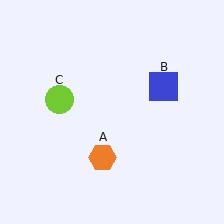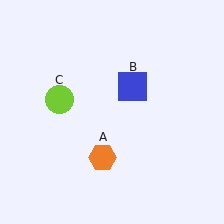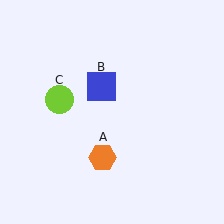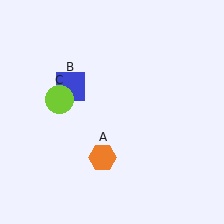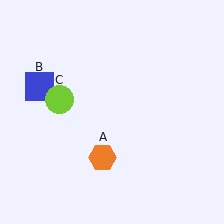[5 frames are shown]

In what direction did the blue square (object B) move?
The blue square (object B) moved left.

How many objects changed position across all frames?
1 object changed position: blue square (object B).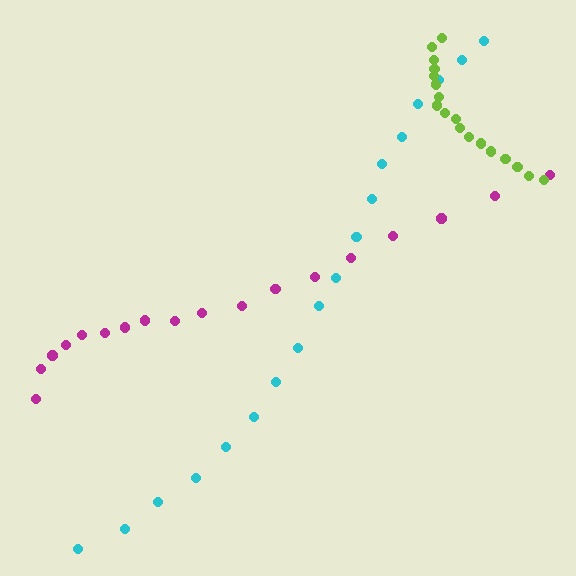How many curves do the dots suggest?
There are 3 distinct paths.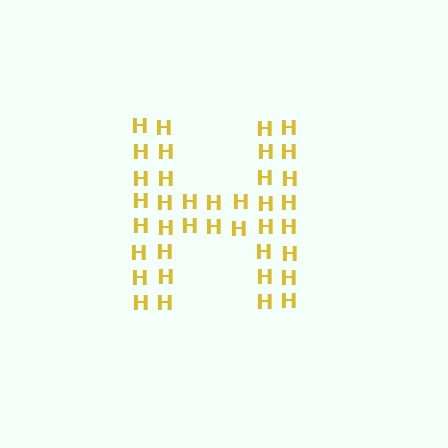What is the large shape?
The large shape is the letter H.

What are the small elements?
The small elements are letter H's.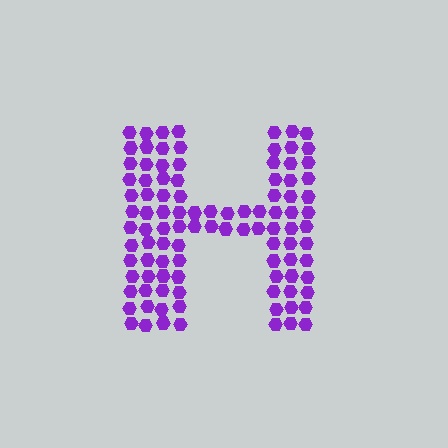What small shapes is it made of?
It is made of small hexagons.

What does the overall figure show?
The overall figure shows the letter H.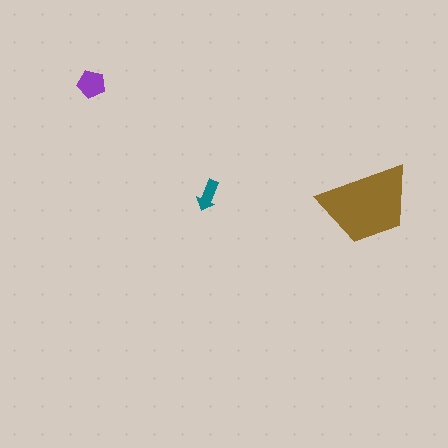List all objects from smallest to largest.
The teal arrow, the purple pentagon, the brown trapezoid.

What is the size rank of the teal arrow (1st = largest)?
3rd.